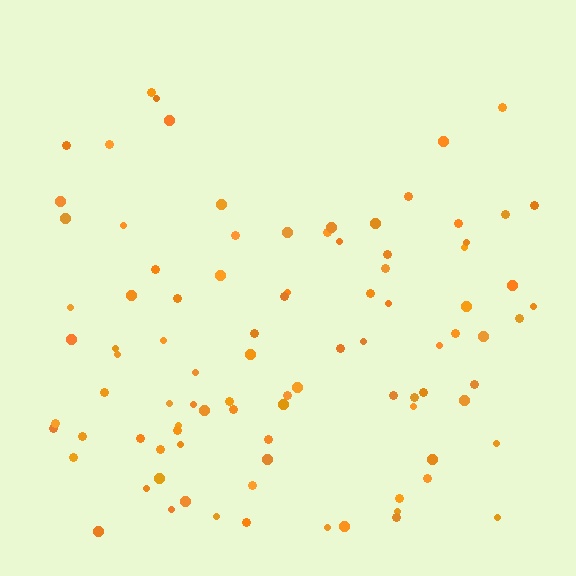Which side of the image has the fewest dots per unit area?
The top.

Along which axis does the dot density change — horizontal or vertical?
Vertical.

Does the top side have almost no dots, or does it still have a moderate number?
Still a moderate number, just noticeably fewer than the bottom.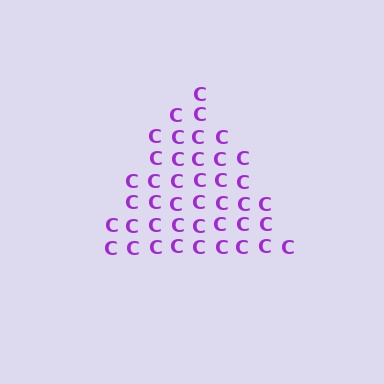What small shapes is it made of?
It is made of small letter C's.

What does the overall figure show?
The overall figure shows a triangle.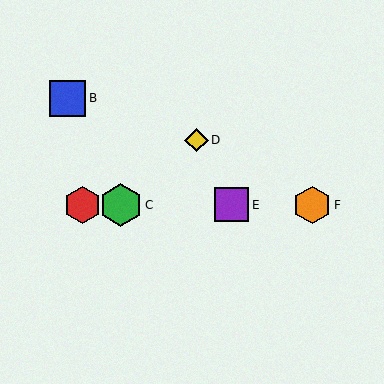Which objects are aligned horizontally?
Objects A, C, E, F are aligned horizontally.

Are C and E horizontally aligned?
Yes, both are at y≈205.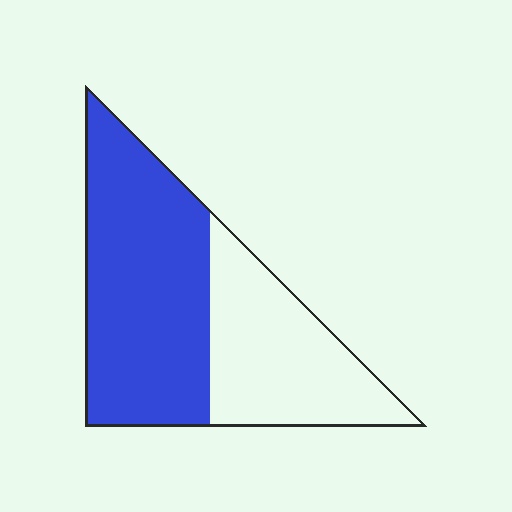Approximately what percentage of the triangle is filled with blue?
Approximately 60%.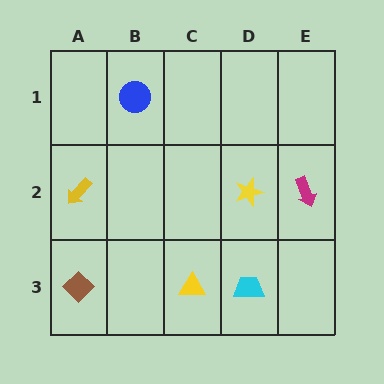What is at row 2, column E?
A magenta arrow.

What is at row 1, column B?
A blue circle.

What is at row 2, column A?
A yellow arrow.